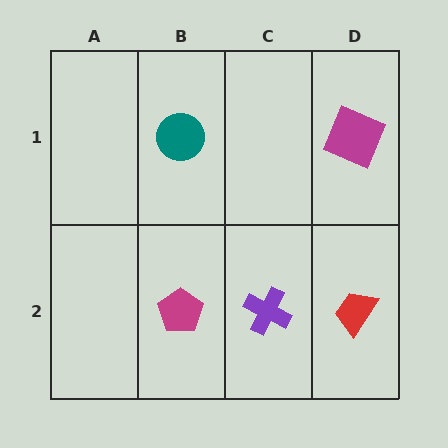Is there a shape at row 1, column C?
No, that cell is empty.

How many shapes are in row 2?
3 shapes.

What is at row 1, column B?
A teal circle.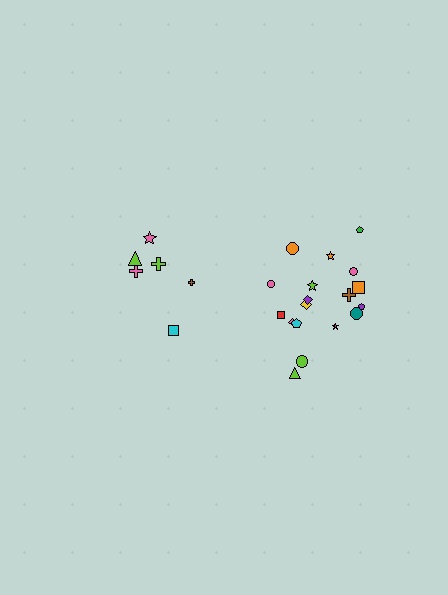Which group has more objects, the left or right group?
The right group.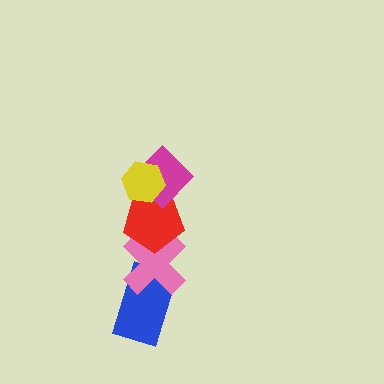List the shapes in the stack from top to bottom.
From top to bottom: the yellow hexagon, the magenta diamond, the red pentagon, the pink cross, the blue rectangle.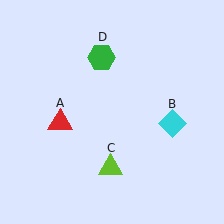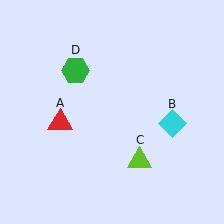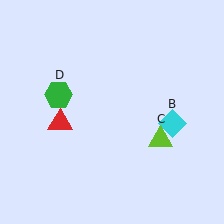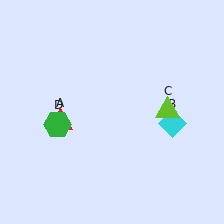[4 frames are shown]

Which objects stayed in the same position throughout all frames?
Red triangle (object A) and cyan diamond (object B) remained stationary.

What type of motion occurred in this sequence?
The lime triangle (object C), green hexagon (object D) rotated counterclockwise around the center of the scene.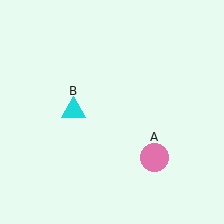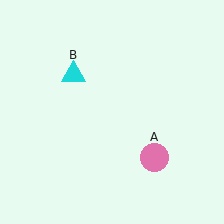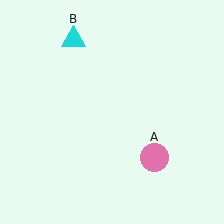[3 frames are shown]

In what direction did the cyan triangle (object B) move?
The cyan triangle (object B) moved up.